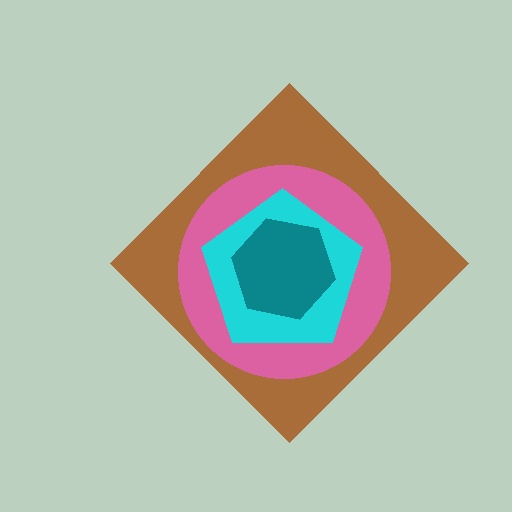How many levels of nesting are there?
4.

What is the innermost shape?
The teal hexagon.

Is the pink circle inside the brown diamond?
Yes.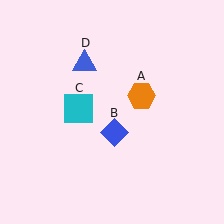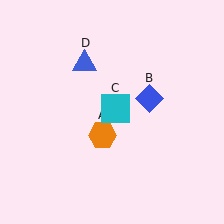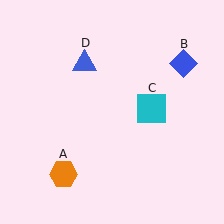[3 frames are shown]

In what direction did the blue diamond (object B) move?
The blue diamond (object B) moved up and to the right.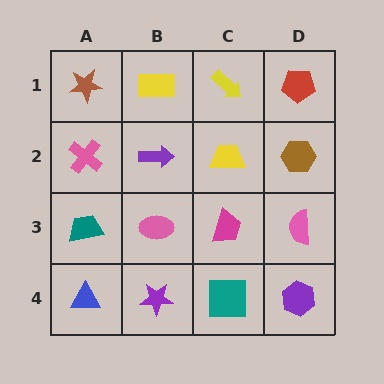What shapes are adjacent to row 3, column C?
A yellow trapezoid (row 2, column C), a teal square (row 4, column C), a pink ellipse (row 3, column B), a pink semicircle (row 3, column D).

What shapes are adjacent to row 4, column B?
A pink ellipse (row 3, column B), a blue triangle (row 4, column A), a teal square (row 4, column C).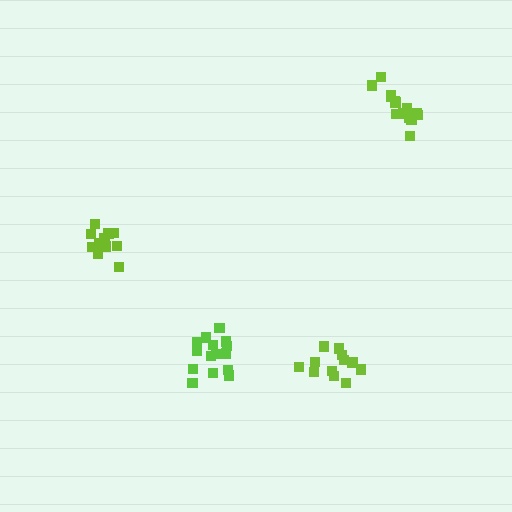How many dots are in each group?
Group 1: 15 dots, Group 2: 12 dots, Group 3: 14 dots, Group 4: 12 dots (53 total).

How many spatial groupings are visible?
There are 4 spatial groupings.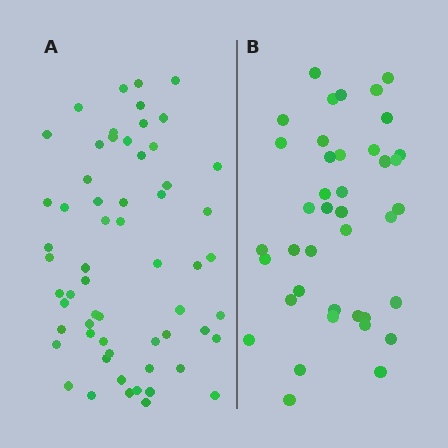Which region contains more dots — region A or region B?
Region A (the left region) has more dots.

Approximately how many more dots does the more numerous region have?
Region A has approximately 20 more dots than region B.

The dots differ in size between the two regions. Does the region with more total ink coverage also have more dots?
No. Region B has more total ink coverage because its dots are larger, but region A actually contains more individual dots. Total area can be misleading — the number of items is what matters here.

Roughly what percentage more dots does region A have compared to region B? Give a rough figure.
About 50% more.